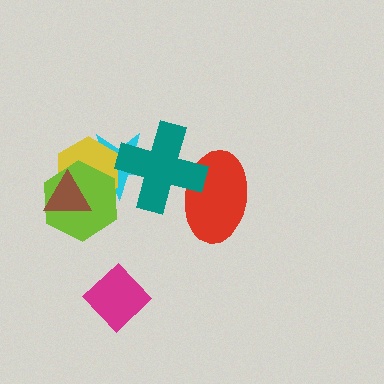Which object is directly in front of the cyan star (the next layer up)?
The yellow hexagon is directly in front of the cyan star.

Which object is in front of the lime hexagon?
The brown triangle is in front of the lime hexagon.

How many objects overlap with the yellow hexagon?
3 objects overlap with the yellow hexagon.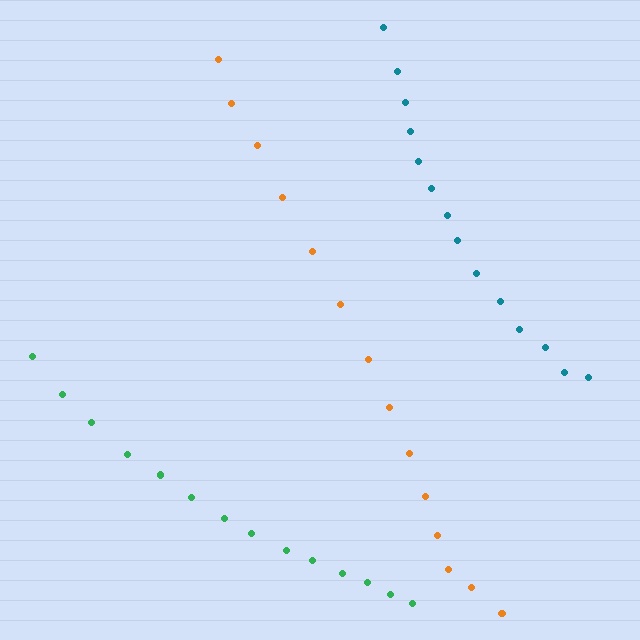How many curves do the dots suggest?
There are 3 distinct paths.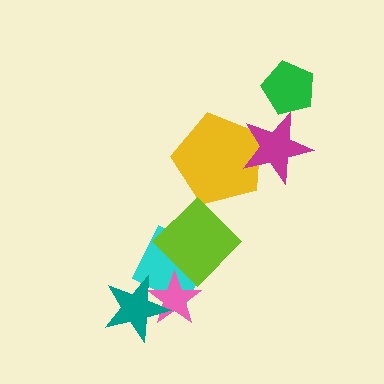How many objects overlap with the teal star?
2 objects overlap with the teal star.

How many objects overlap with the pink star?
3 objects overlap with the pink star.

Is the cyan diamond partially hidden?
Yes, it is partially covered by another shape.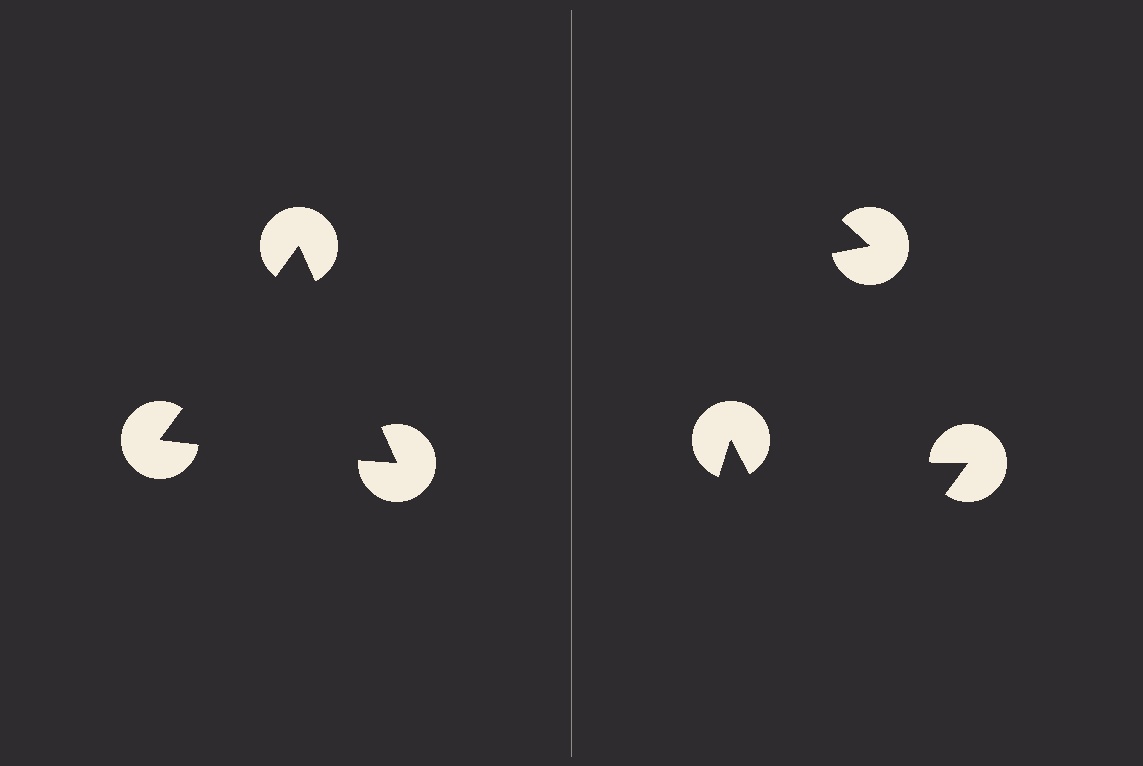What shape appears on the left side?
An illusory triangle.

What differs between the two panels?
The pac-man discs are positioned identically on both sides; only the wedge orientations differ. On the left they align to a triangle; on the right they are misaligned.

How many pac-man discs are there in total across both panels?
6 — 3 on each side.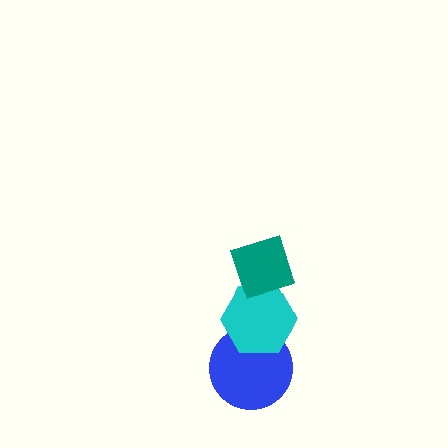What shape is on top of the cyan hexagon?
The teal diamond is on top of the cyan hexagon.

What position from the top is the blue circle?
The blue circle is 3rd from the top.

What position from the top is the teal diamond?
The teal diamond is 1st from the top.